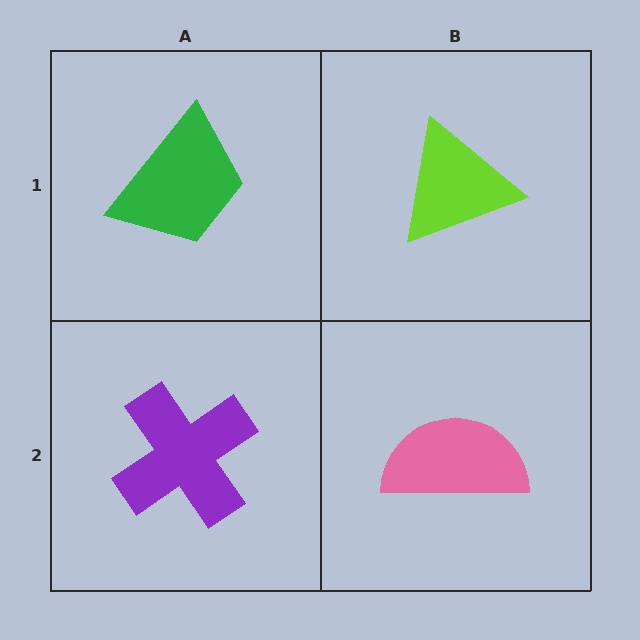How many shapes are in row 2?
2 shapes.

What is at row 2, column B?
A pink semicircle.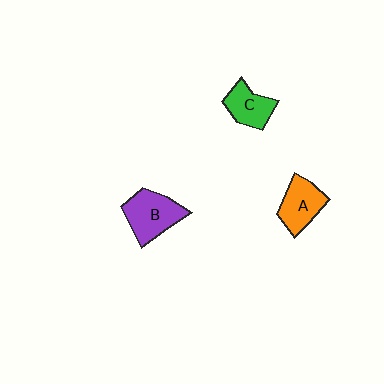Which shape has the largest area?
Shape B (purple).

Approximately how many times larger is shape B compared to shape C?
Approximately 1.4 times.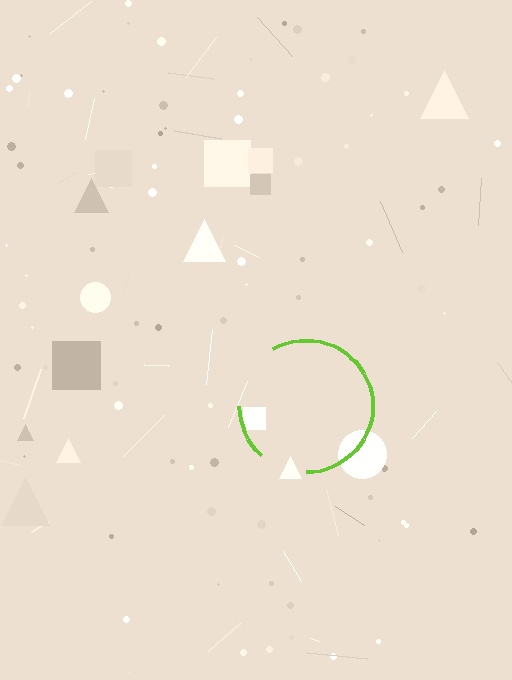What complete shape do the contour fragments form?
The contour fragments form a circle.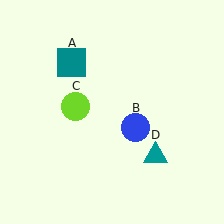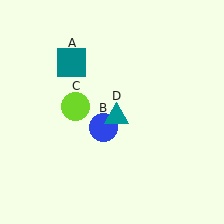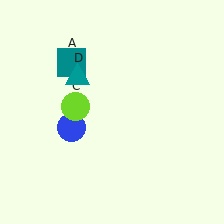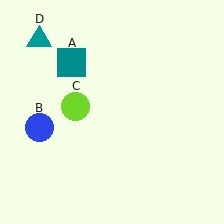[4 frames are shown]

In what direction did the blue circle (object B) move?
The blue circle (object B) moved left.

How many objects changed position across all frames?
2 objects changed position: blue circle (object B), teal triangle (object D).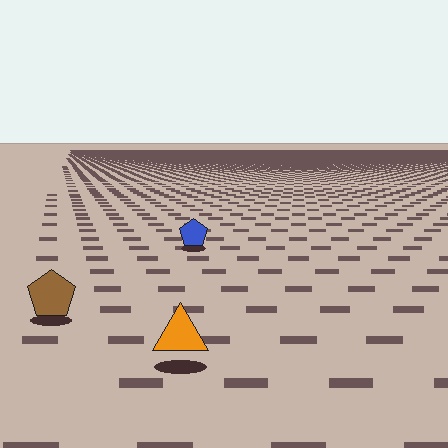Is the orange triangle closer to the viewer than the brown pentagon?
Yes. The orange triangle is closer — you can tell from the texture gradient: the ground texture is coarser near it.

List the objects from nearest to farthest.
From nearest to farthest: the orange triangle, the brown pentagon, the blue pentagon.